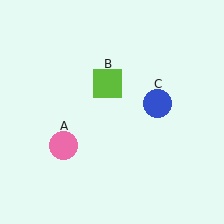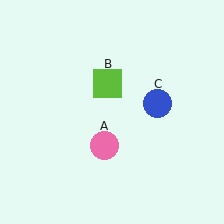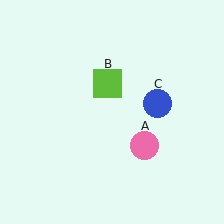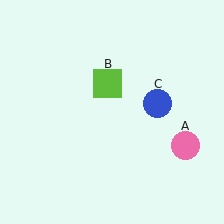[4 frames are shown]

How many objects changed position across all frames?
1 object changed position: pink circle (object A).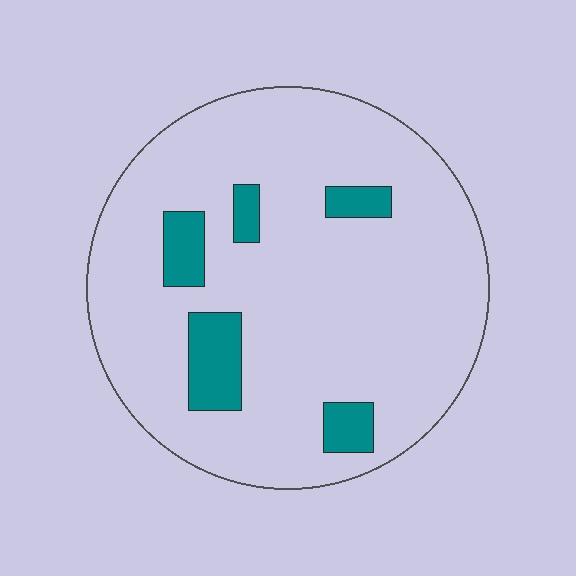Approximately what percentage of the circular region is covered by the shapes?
Approximately 10%.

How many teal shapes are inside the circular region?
5.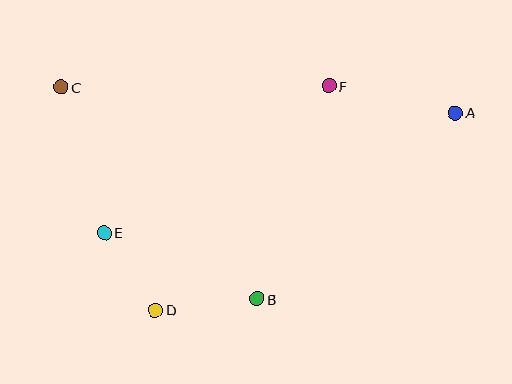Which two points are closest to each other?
Points D and E are closest to each other.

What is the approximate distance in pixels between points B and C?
The distance between B and C is approximately 288 pixels.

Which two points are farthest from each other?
Points A and C are farthest from each other.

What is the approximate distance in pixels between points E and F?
The distance between E and F is approximately 268 pixels.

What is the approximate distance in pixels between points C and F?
The distance between C and F is approximately 268 pixels.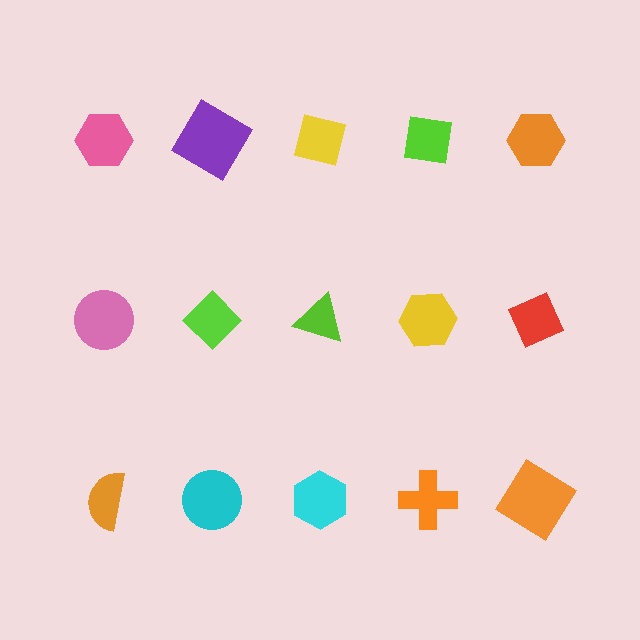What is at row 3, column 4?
An orange cross.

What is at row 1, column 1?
A pink hexagon.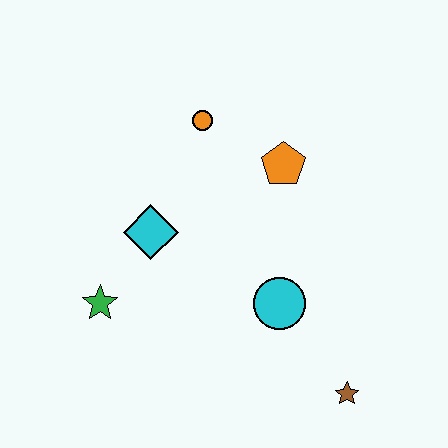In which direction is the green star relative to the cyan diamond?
The green star is below the cyan diamond.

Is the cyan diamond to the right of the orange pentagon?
No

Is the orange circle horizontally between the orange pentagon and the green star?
Yes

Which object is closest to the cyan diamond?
The green star is closest to the cyan diamond.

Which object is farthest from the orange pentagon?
The brown star is farthest from the orange pentagon.